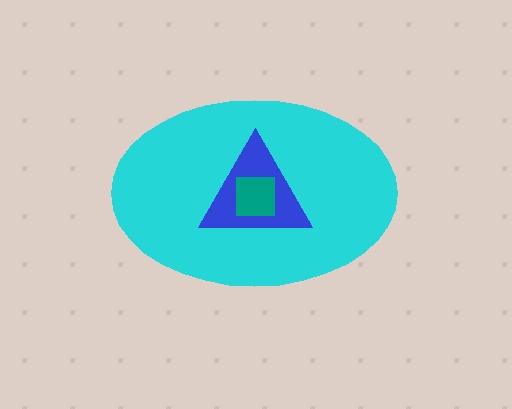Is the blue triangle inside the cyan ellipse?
Yes.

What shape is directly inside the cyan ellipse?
The blue triangle.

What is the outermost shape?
The cyan ellipse.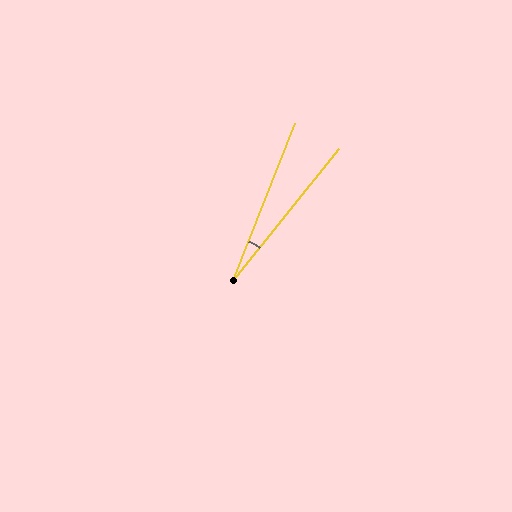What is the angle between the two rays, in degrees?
Approximately 17 degrees.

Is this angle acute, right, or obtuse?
It is acute.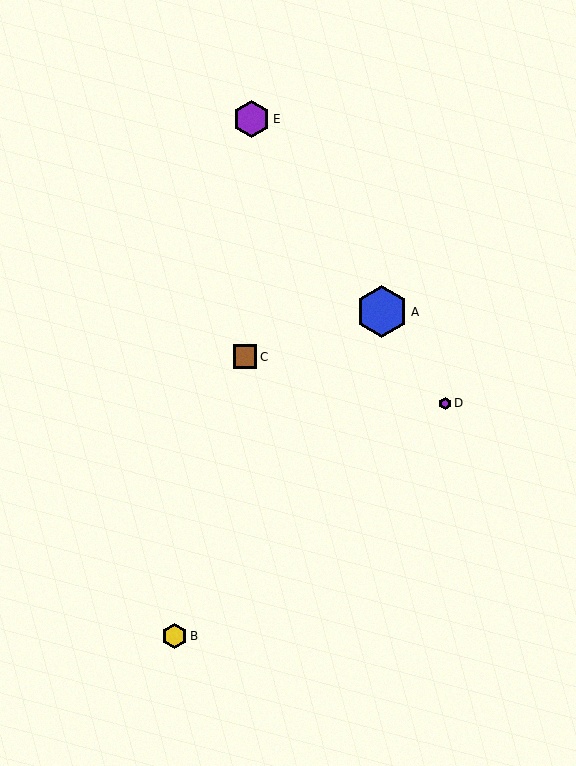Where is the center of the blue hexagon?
The center of the blue hexagon is at (382, 312).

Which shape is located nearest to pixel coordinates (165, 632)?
The yellow hexagon (labeled B) at (175, 636) is nearest to that location.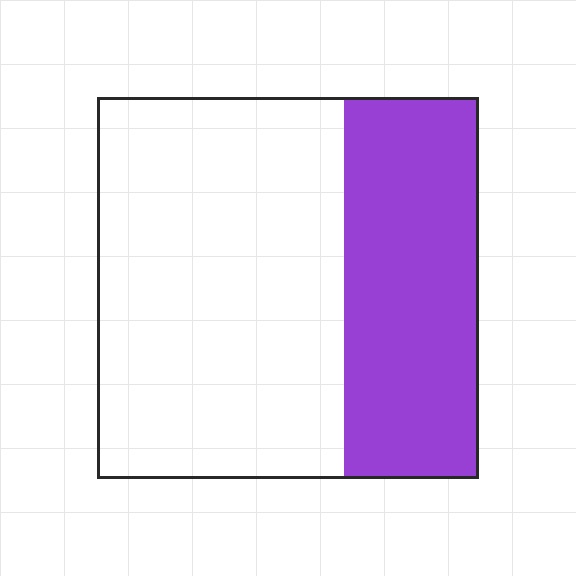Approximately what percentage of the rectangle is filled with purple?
Approximately 35%.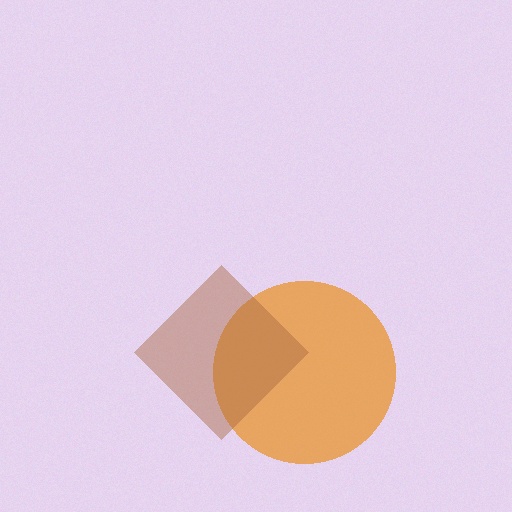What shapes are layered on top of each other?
The layered shapes are: an orange circle, a brown diamond.